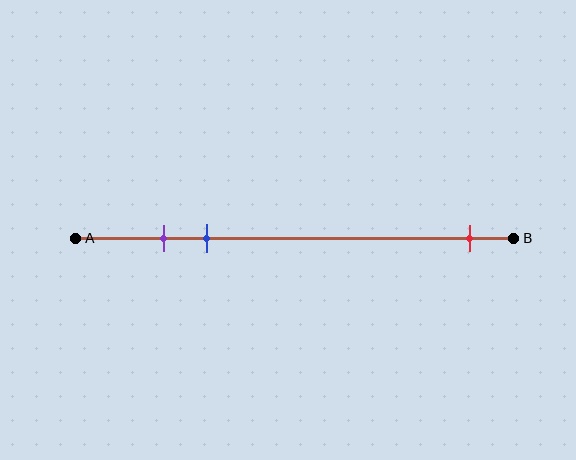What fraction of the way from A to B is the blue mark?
The blue mark is approximately 30% (0.3) of the way from A to B.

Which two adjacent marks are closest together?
The purple and blue marks are the closest adjacent pair.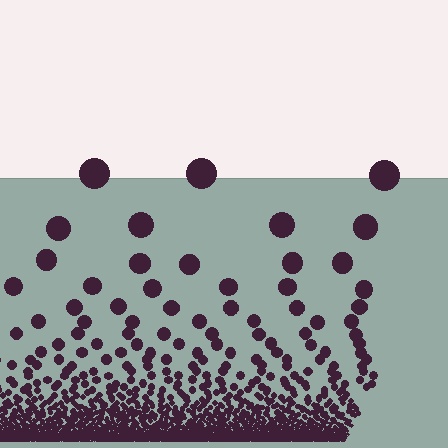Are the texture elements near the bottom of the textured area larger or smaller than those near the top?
Smaller. The gradient is inverted — elements near the bottom are smaller and denser.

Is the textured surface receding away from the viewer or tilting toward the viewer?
The surface appears to tilt toward the viewer. Texture elements get larger and sparser toward the top.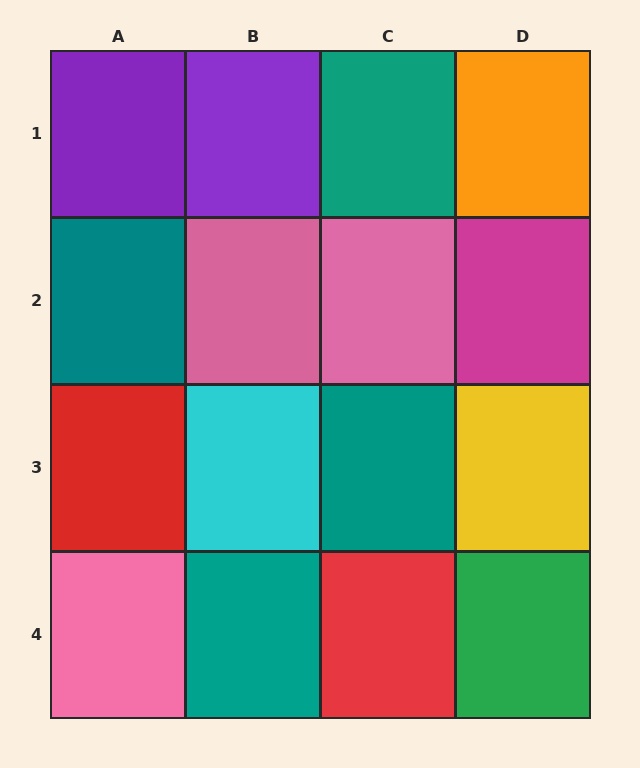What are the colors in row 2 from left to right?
Teal, pink, pink, magenta.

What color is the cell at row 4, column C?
Red.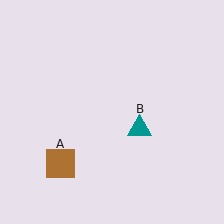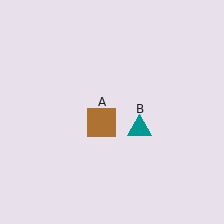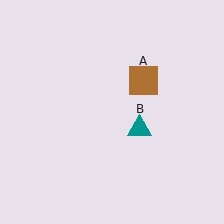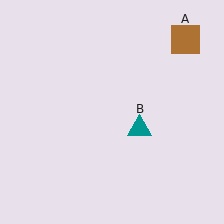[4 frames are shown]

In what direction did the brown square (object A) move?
The brown square (object A) moved up and to the right.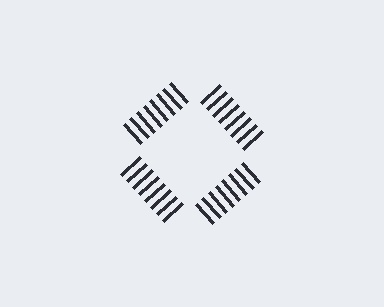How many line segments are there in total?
32 — 8 along each of the 4 edges.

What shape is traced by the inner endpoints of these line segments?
An illusory square — the line segments terminate on its edges but no continuous stroke is drawn.